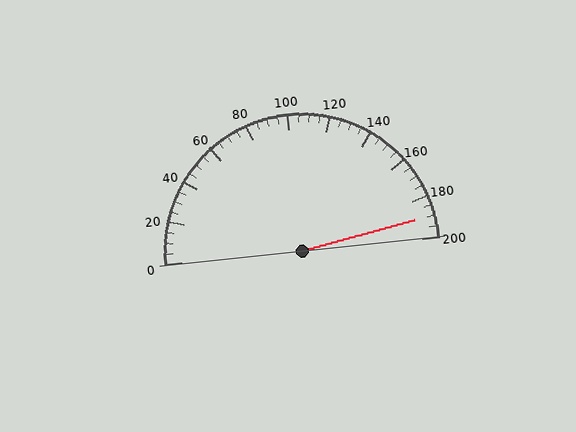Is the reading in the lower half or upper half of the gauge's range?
The reading is in the upper half of the range (0 to 200).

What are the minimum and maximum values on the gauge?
The gauge ranges from 0 to 200.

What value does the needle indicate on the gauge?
The needle indicates approximately 190.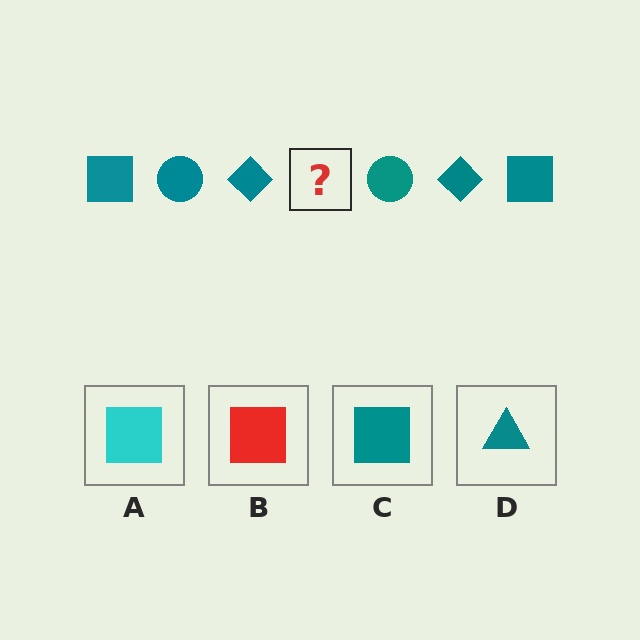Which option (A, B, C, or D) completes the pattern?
C.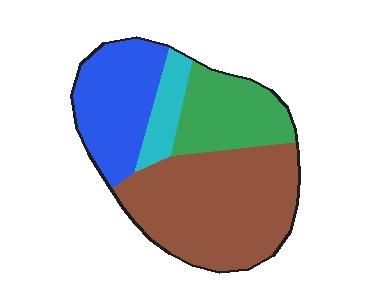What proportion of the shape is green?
Green takes up about one fifth (1/5) of the shape.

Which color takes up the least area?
Cyan, at roughly 10%.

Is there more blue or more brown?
Brown.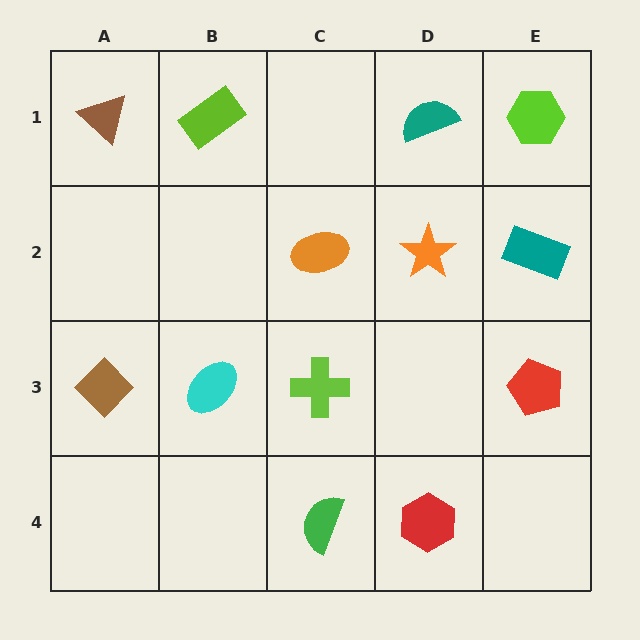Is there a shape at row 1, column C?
No, that cell is empty.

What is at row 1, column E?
A lime hexagon.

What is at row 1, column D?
A teal semicircle.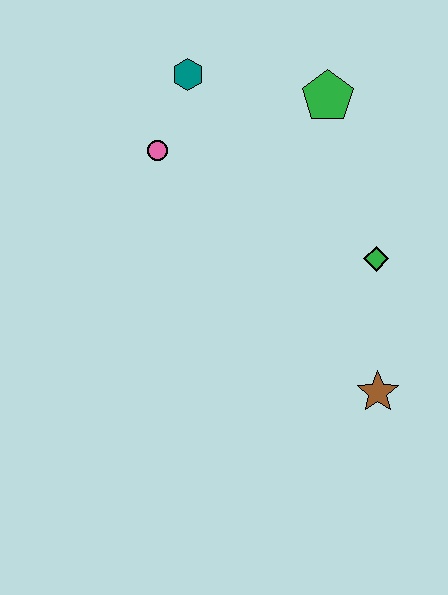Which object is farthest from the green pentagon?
The brown star is farthest from the green pentagon.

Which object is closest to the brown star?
The green diamond is closest to the brown star.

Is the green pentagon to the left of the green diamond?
Yes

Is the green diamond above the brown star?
Yes